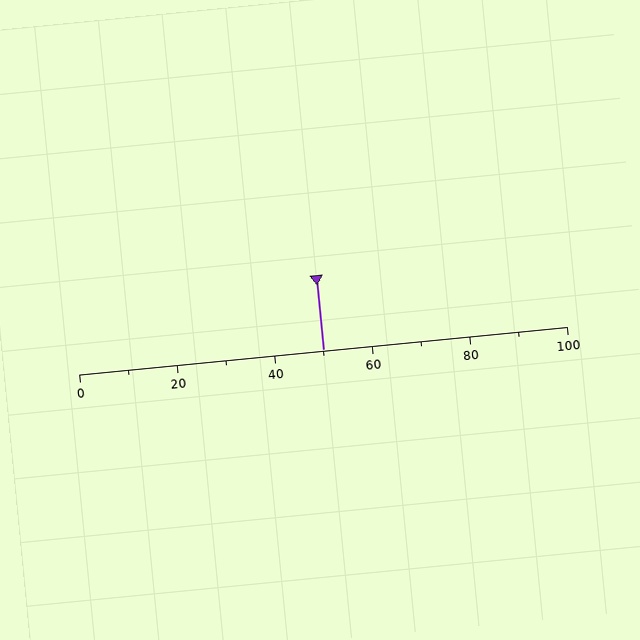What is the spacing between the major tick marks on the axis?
The major ticks are spaced 20 apart.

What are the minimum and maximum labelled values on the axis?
The axis runs from 0 to 100.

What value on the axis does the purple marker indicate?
The marker indicates approximately 50.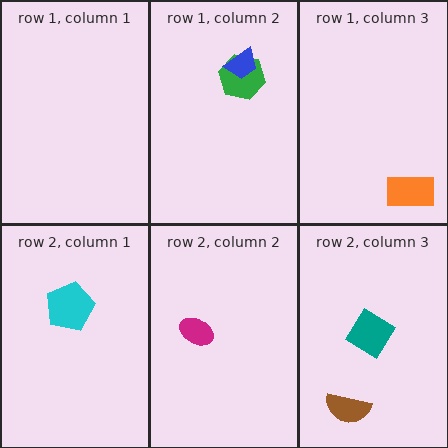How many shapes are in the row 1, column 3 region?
1.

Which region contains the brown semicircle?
The row 2, column 3 region.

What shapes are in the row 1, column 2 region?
The green hexagon, the blue trapezoid.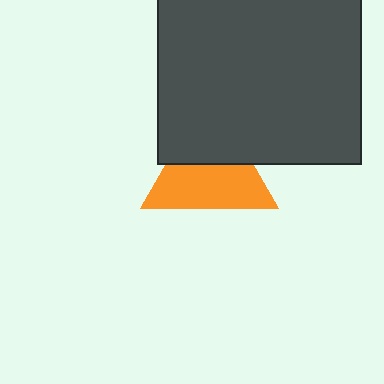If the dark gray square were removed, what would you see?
You would see the complete orange triangle.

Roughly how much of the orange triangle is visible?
About half of it is visible (roughly 59%).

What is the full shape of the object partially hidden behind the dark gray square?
The partially hidden object is an orange triangle.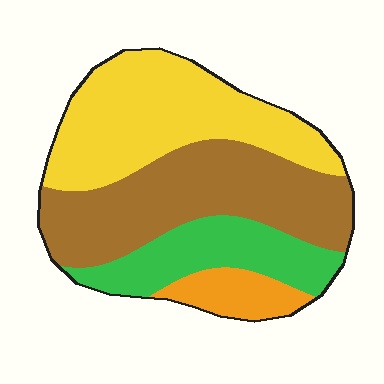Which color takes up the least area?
Orange, at roughly 10%.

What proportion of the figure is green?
Green covers 19% of the figure.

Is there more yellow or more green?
Yellow.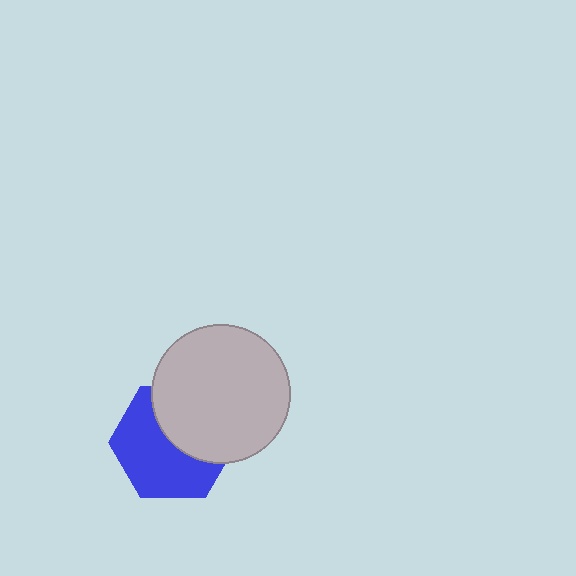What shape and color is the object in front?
The object in front is a light gray circle.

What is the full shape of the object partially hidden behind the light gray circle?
The partially hidden object is a blue hexagon.